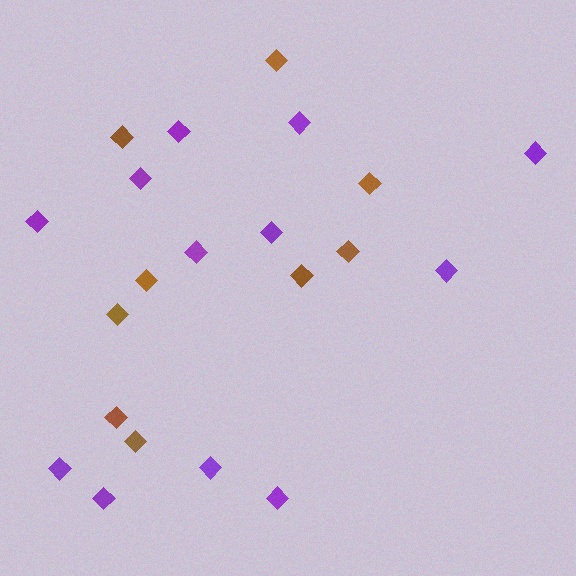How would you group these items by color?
There are 2 groups: one group of purple diamonds (12) and one group of brown diamonds (9).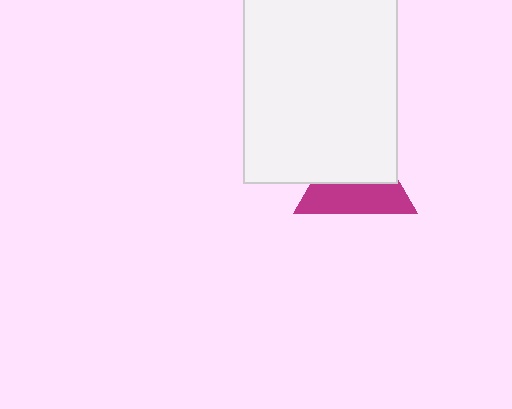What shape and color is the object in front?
The object in front is a white rectangle.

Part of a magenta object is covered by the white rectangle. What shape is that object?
It is a triangle.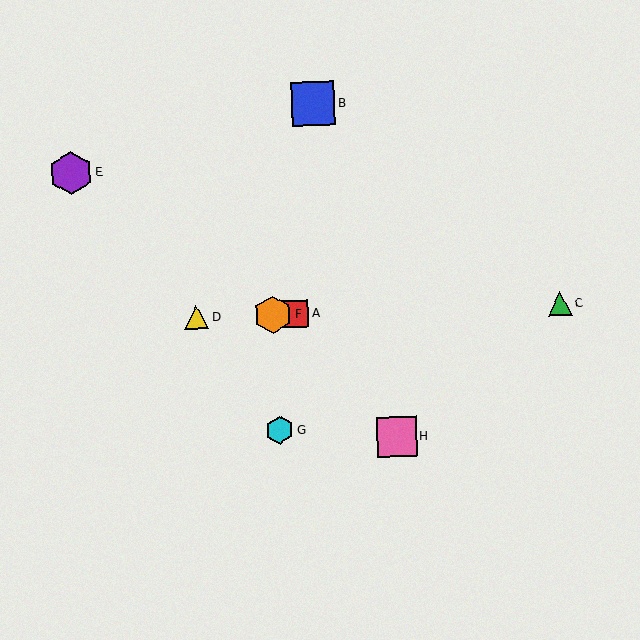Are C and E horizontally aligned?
No, C is at y≈304 and E is at y≈173.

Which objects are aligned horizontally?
Objects A, C, D, F are aligned horizontally.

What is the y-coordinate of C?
Object C is at y≈304.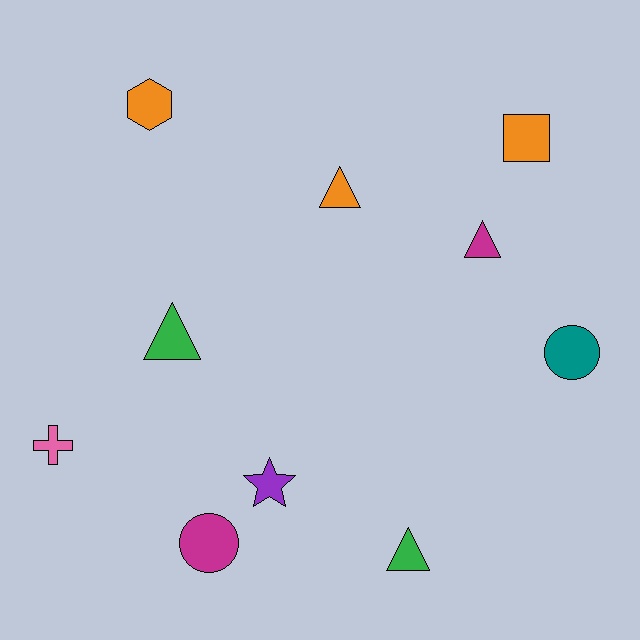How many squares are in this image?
There is 1 square.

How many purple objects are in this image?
There is 1 purple object.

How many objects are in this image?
There are 10 objects.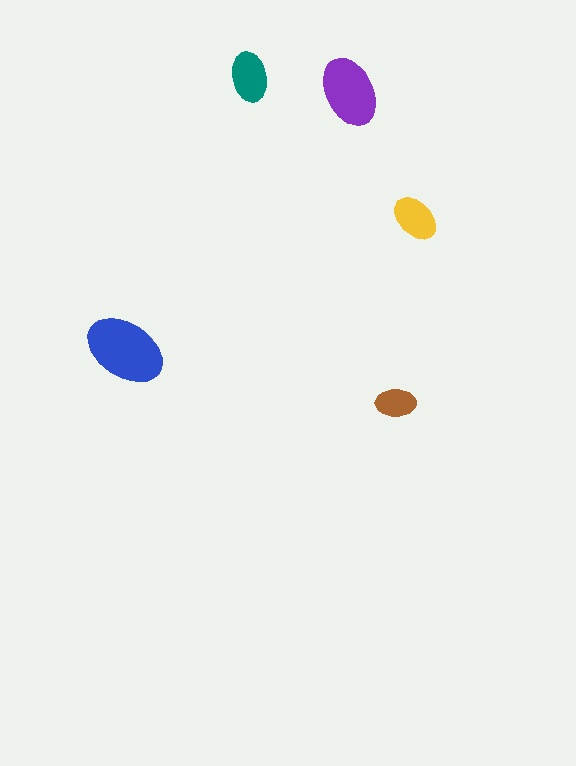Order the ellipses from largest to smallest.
the blue one, the purple one, the teal one, the yellow one, the brown one.